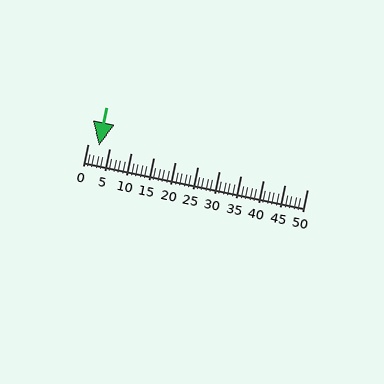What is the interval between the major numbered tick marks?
The major tick marks are spaced 5 units apart.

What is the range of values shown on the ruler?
The ruler shows values from 0 to 50.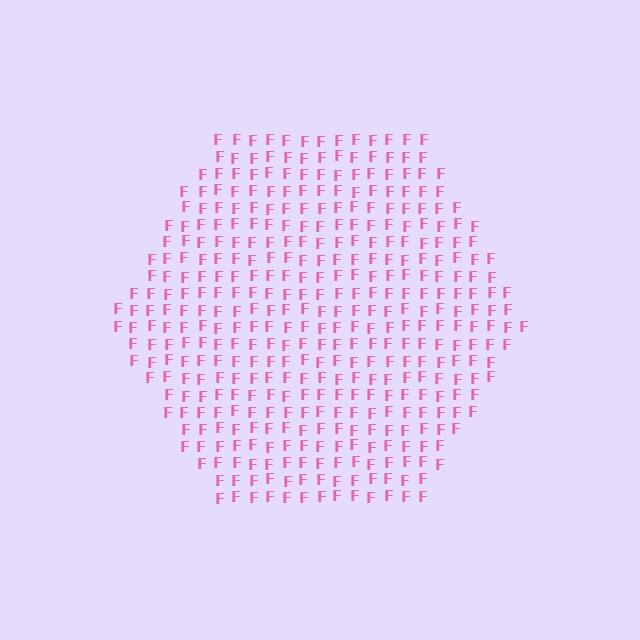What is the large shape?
The large shape is a hexagon.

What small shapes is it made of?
It is made of small letter F's.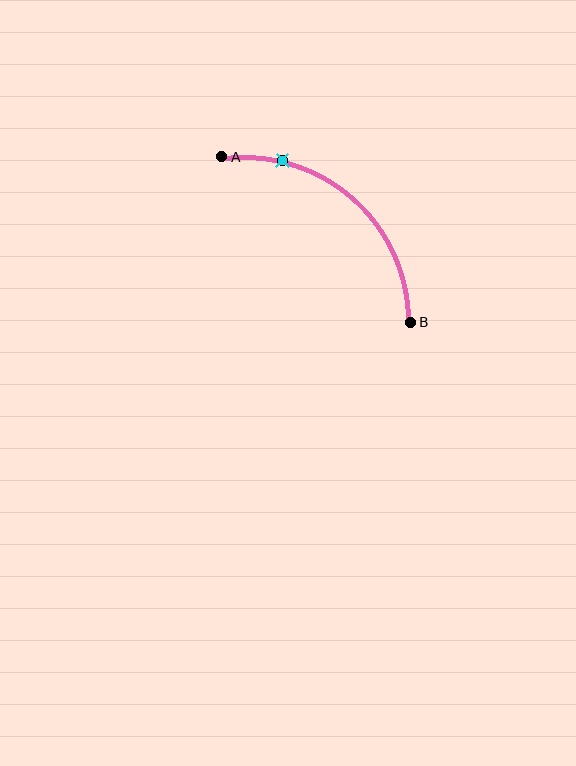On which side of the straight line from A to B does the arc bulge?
The arc bulges above and to the right of the straight line connecting A and B.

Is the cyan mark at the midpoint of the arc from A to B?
No. The cyan mark lies on the arc but is closer to endpoint A. The arc midpoint would be at the point on the curve equidistant along the arc from both A and B.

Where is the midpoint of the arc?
The arc midpoint is the point on the curve farthest from the straight line joining A and B. It sits above and to the right of that line.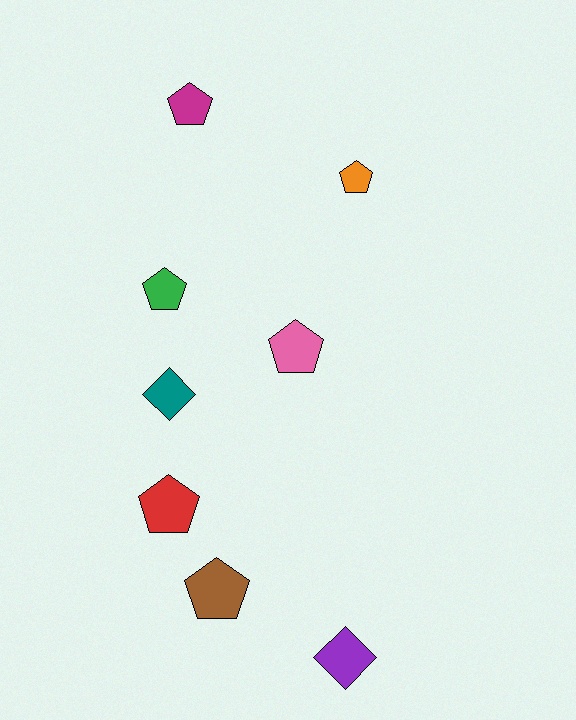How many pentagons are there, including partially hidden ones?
There are 6 pentagons.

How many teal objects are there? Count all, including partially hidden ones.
There is 1 teal object.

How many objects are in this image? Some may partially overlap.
There are 8 objects.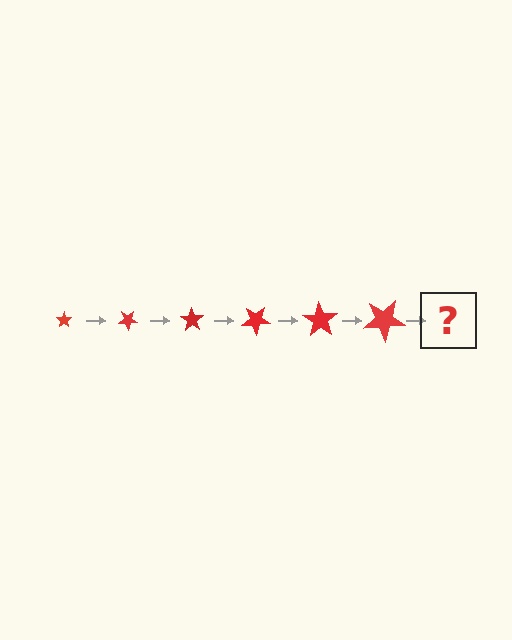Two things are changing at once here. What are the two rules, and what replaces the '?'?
The two rules are that the star grows larger each step and it rotates 35 degrees each step. The '?' should be a star, larger than the previous one and rotated 210 degrees from the start.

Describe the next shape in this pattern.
It should be a star, larger than the previous one and rotated 210 degrees from the start.